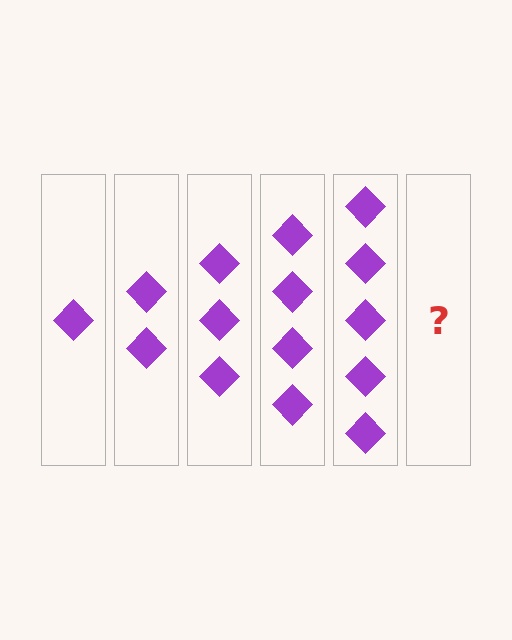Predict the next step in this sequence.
The next step is 6 diamonds.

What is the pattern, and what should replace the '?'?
The pattern is that each step adds one more diamond. The '?' should be 6 diamonds.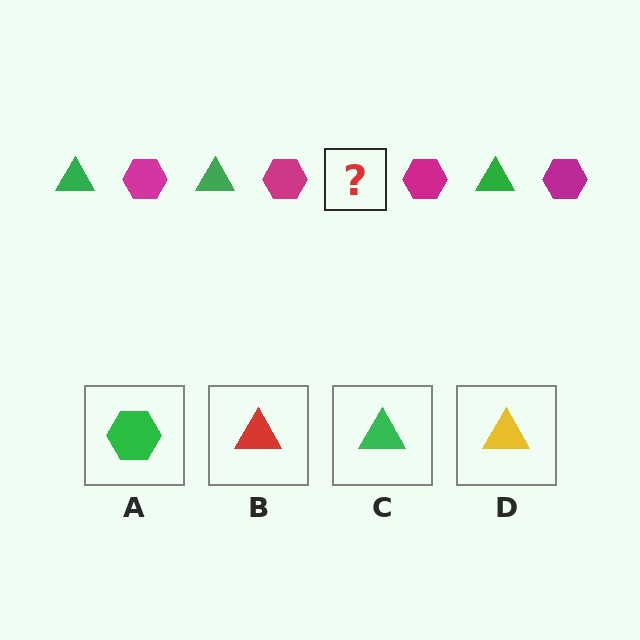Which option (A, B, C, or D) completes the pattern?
C.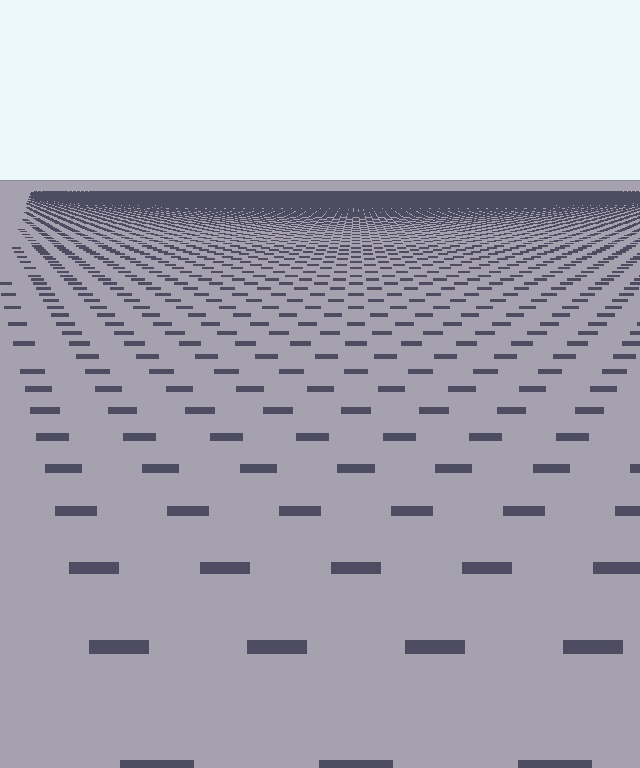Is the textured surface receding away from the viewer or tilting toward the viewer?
The surface is receding away from the viewer. Texture elements get smaller and denser toward the top.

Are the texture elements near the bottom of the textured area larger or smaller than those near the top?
Larger. Near the bottom, elements are closer to the viewer and appear at a bigger on-screen size.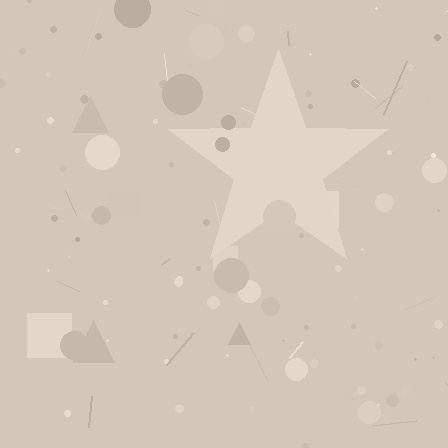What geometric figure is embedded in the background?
A star is embedded in the background.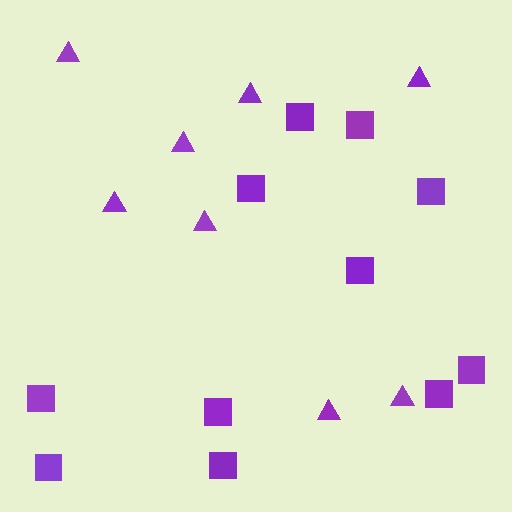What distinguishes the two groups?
There are 2 groups: one group of squares (11) and one group of triangles (8).